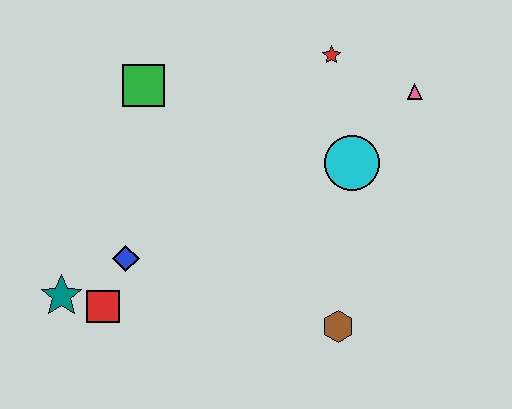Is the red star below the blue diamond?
No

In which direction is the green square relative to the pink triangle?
The green square is to the left of the pink triangle.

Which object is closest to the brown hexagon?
The cyan circle is closest to the brown hexagon.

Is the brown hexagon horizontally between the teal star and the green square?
No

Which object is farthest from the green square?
The brown hexagon is farthest from the green square.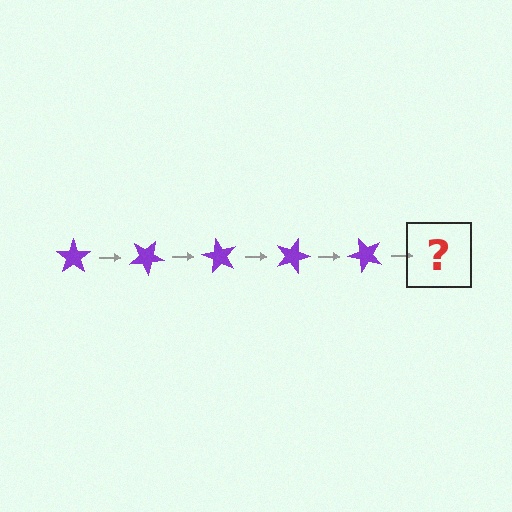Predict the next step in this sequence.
The next step is a purple star rotated 150 degrees.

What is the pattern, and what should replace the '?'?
The pattern is that the star rotates 30 degrees each step. The '?' should be a purple star rotated 150 degrees.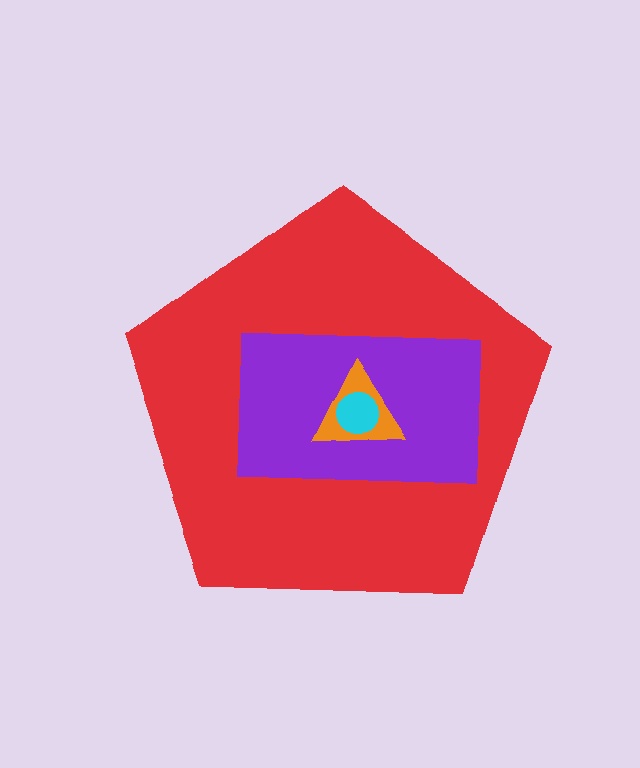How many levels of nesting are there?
4.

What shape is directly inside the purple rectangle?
The orange triangle.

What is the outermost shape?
The red pentagon.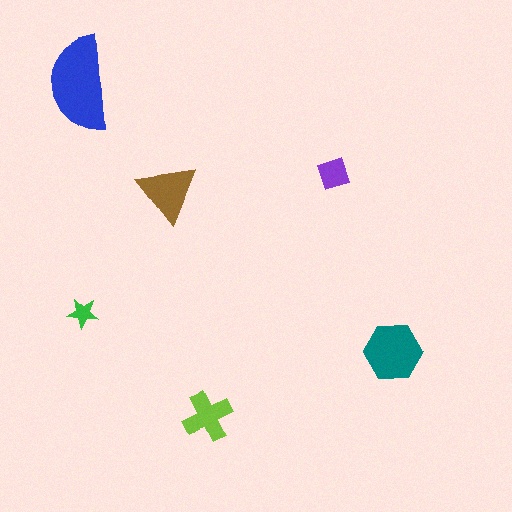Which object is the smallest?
The green star.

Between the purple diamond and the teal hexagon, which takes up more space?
The teal hexagon.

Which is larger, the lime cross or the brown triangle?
The brown triangle.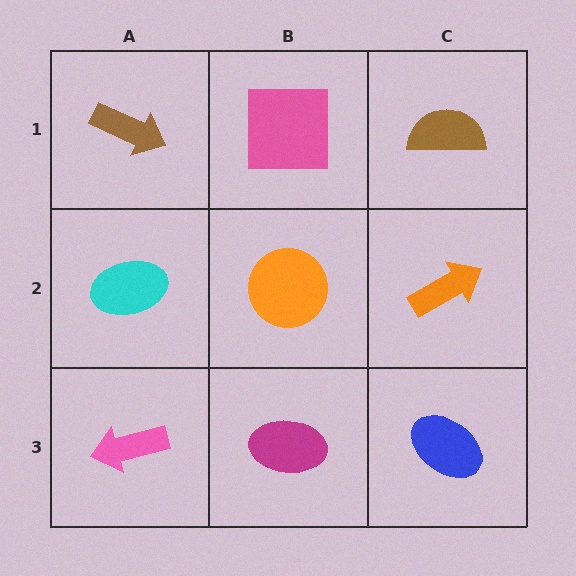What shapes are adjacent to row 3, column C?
An orange arrow (row 2, column C), a magenta ellipse (row 3, column B).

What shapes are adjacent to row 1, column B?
An orange circle (row 2, column B), a brown arrow (row 1, column A), a brown semicircle (row 1, column C).